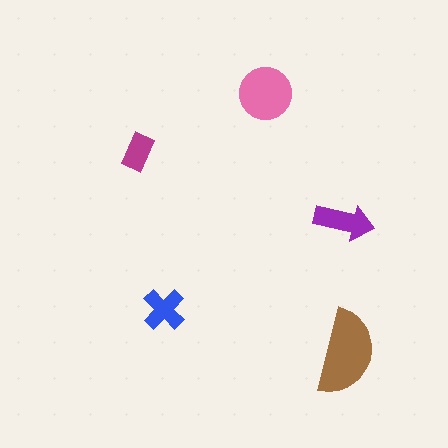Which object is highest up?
The pink circle is topmost.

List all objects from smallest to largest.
The magenta rectangle, the blue cross, the purple arrow, the pink circle, the brown semicircle.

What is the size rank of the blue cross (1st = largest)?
4th.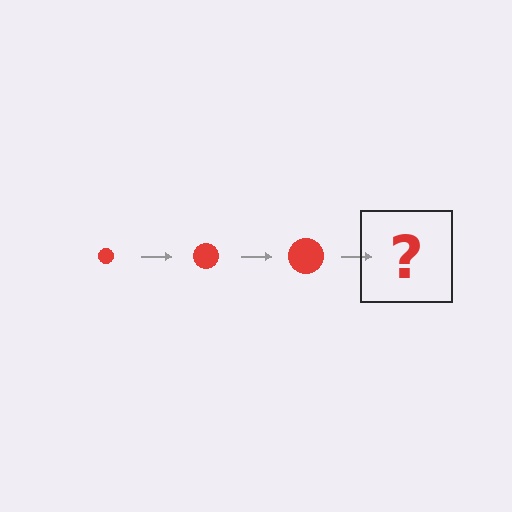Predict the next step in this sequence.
The next step is a red circle, larger than the previous one.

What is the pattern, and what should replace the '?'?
The pattern is that the circle gets progressively larger each step. The '?' should be a red circle, larger than the previous one.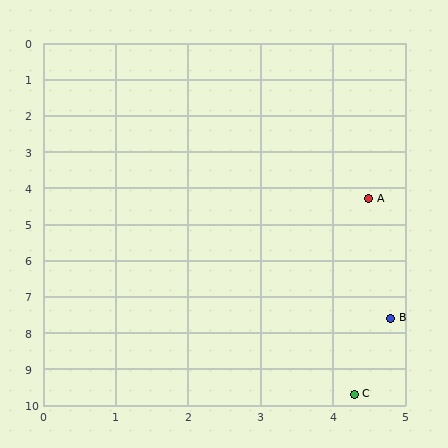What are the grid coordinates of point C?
Point C is at approximately (4.3, 9.7).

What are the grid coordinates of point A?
Point A is at approximately (4.5, 4.3).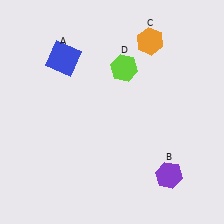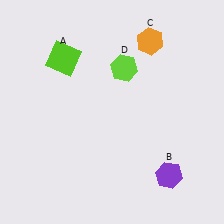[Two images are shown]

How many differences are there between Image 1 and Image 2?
There is 1 difference between the two images.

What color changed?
The square (A) changed from blue in Image 1 to lime in Image 2.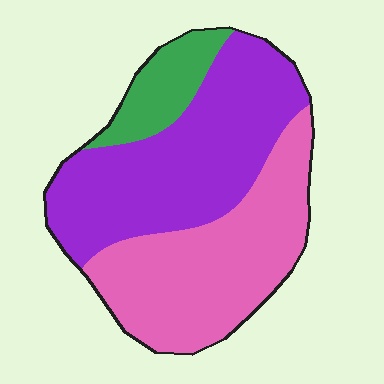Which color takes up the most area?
Purple, at roughly 45%.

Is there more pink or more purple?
Purple.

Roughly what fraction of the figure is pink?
Pink covers roughly 40% of the figure.